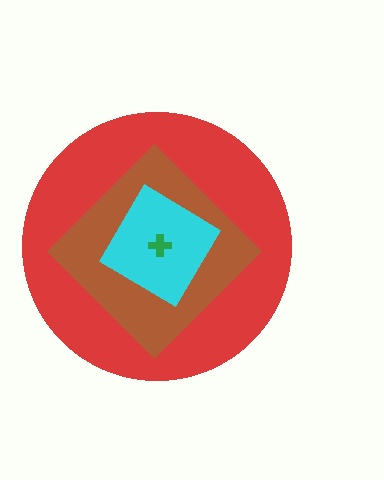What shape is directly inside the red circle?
The brown diamond.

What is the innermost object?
The green cross.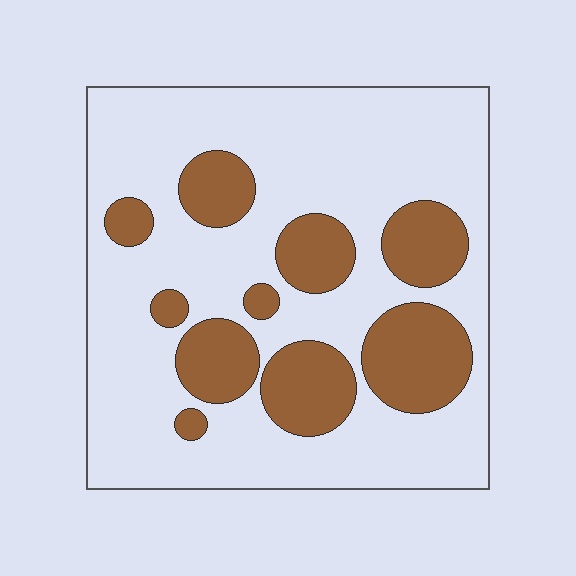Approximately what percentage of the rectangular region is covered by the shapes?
Approximately 25%.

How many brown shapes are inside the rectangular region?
10.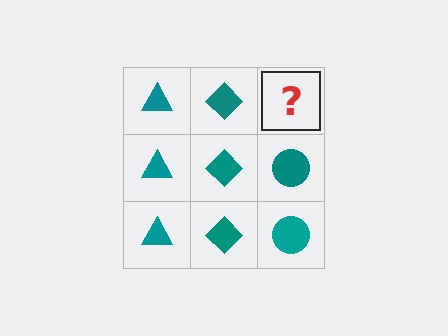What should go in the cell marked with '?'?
The missing cell should contain a teal circle.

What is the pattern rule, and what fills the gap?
The rule is that each column has a consistent shape. The gap should be filled with a teal circle.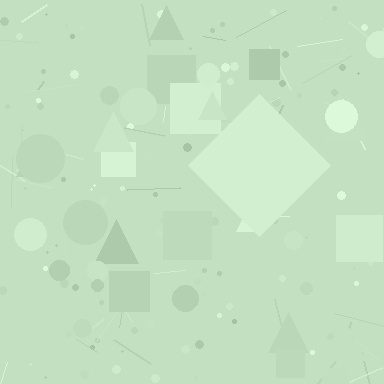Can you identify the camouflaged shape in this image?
The camouflaged shape is a diamond.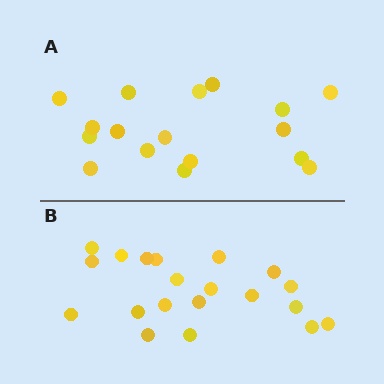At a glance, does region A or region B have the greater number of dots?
Region B (the bottom region) has more dots.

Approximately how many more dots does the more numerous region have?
Region B has just a few more — roughly 2 or 3 more dots than region A.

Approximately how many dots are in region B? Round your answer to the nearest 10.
About 20 dots.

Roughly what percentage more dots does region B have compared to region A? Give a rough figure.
About 20% more.